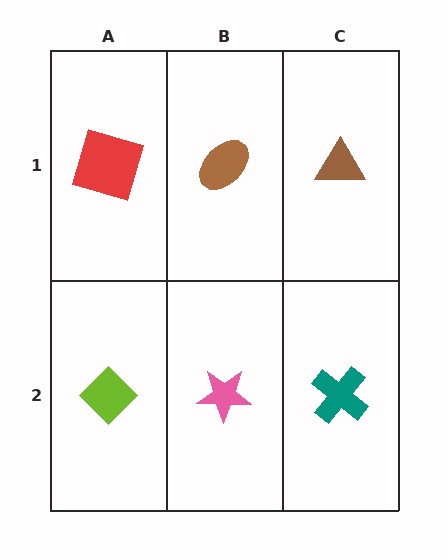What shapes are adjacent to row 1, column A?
A lime diamond (row 2, column A), a brown ellipse (row 1, column B).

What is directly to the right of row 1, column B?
A brown triangle.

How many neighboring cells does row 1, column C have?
2.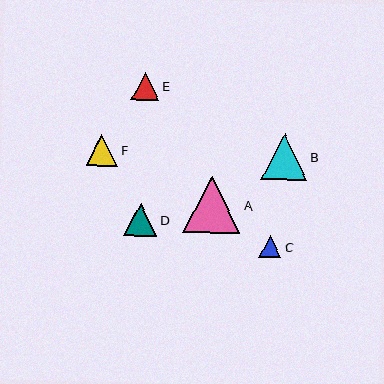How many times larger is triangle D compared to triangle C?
Triangle D is approximately 1.5 times the size of triangle C.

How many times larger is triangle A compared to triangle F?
Triangle A is approximately 1.8 times the size of triangle F.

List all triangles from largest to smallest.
From largest to smallest: A, B, D, F, E, C.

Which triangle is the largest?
Triangle A is the largest with a size of approximately 57 pixels.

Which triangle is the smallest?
Triangle C is the smallest with a size of approximately 22 pixels.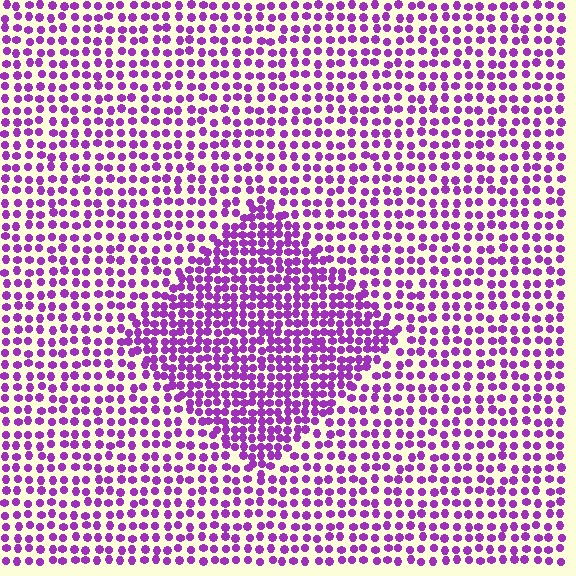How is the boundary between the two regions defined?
The boundary is defined by a change in element density (approximately 1.7x ratio). All elements are the same color, size, and shape.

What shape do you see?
I see a diamond.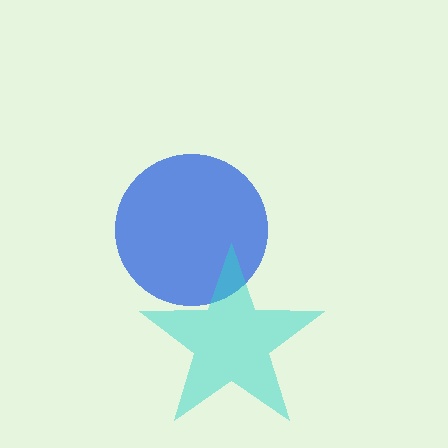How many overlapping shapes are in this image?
There are 2 overlapping shapes in the image.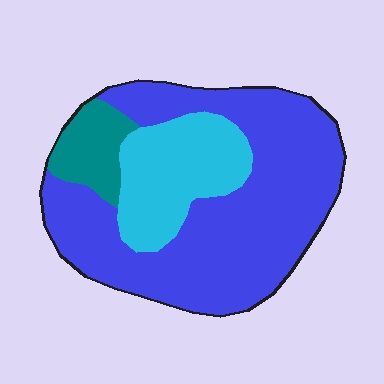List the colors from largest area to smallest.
From largest to smallest: blue, cyan, teal.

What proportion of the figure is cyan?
Cyan takes up about one quarter (1/4) of the figure.